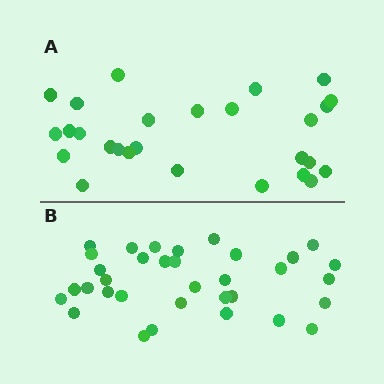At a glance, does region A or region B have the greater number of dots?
Region B (the bottom region) has more dots.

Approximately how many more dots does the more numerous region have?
Region B has roughly 8 or so more dots than region A.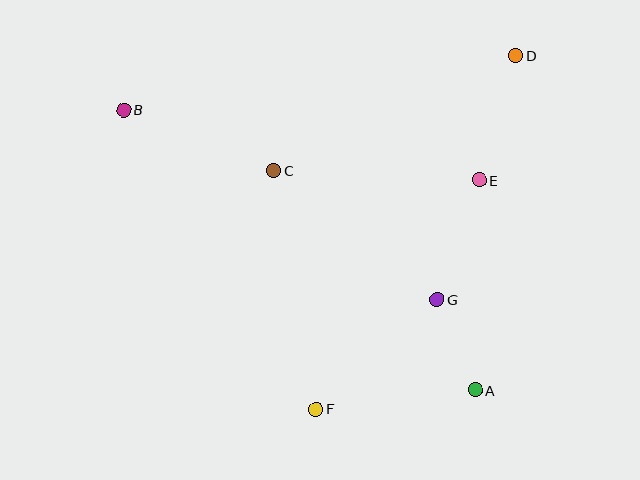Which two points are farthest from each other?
Points A and B are farthest from each other.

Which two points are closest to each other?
Points A and G are closest to each other.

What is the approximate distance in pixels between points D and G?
The distance between D and G is approximately 256 pixels.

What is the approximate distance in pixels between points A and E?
The distance between A and E is approximately 210 pixels.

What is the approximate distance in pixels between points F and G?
The distance between F and G is approximately 163 pixels.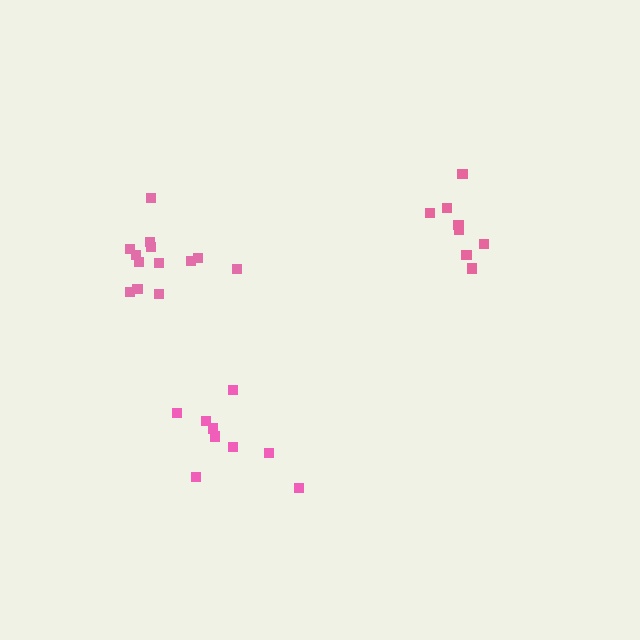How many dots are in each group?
Group 1: 9 dots, Group 2: 8 dots, Group 3: 13 dots (30 total).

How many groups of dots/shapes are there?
There are 3 groups.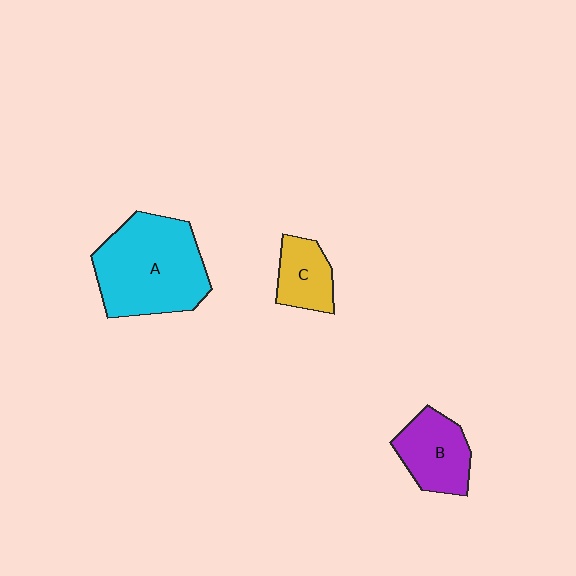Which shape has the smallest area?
Shape C (yellow).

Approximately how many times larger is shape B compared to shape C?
Approximately 1.3 times.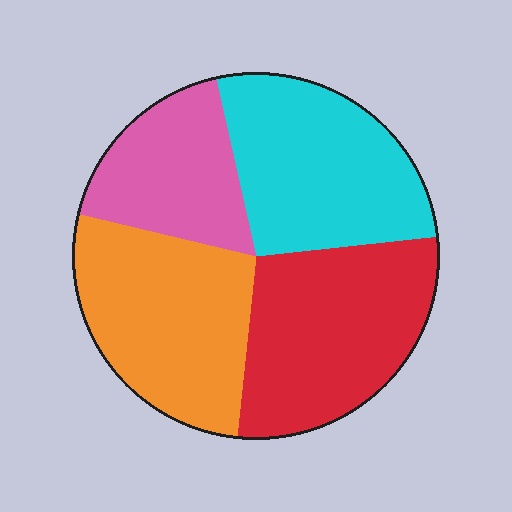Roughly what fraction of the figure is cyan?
Cyan takes up about one quarter (1/4) of the figure.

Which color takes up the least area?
Pink, at roughly 20%.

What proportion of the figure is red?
Red takes up between a quarter and a half of the figure.